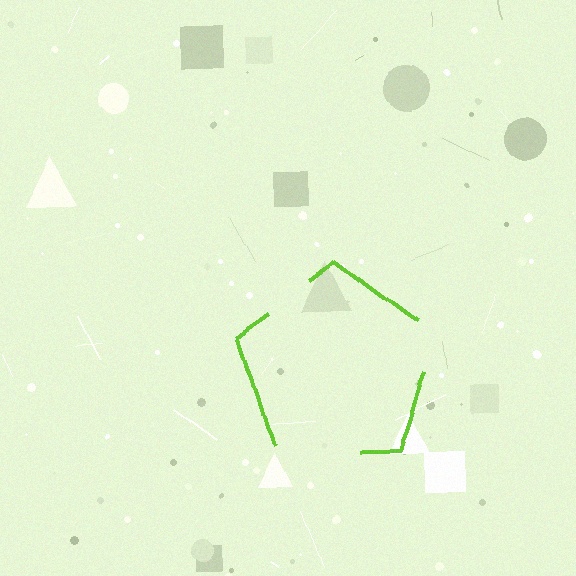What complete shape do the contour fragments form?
The contour fragments form a pentagon.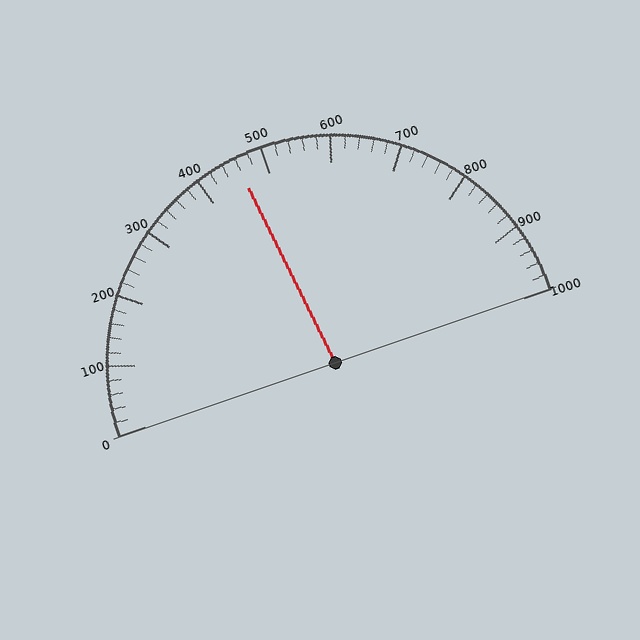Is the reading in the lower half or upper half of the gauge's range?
The reading is in the lower half of the range (0 to 1000).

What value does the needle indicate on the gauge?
The needle indicates approximately 460.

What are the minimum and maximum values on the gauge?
The gauge ranges from 0 to 1000.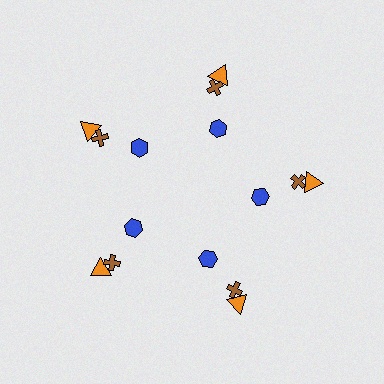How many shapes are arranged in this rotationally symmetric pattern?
There are 15 shapes, arranged in 5 groups of 3.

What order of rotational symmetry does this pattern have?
This pattern has 5-fold rotational symmetry.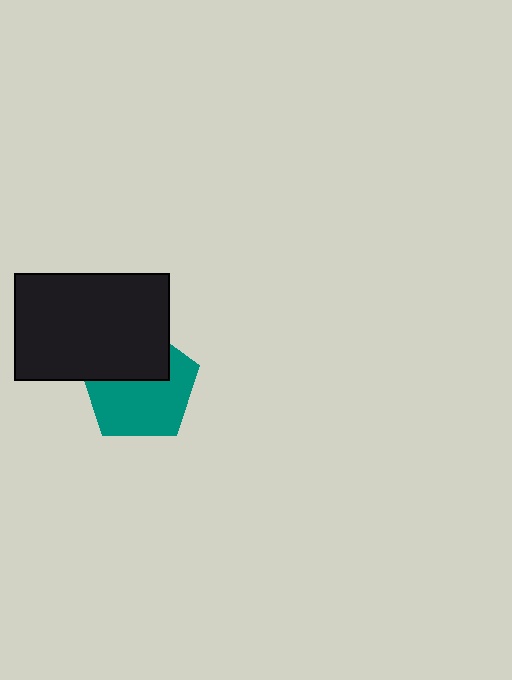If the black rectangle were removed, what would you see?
You would see the complete teal pentagon.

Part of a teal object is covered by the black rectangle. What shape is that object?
It is a pentagon.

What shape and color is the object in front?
The object in front is a black rectangle.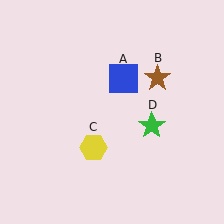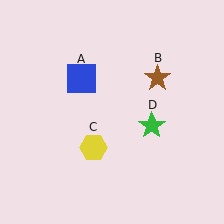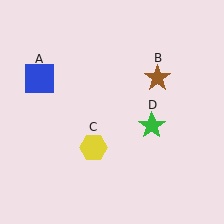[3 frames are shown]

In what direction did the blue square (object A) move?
The blue square (object A) moved left.